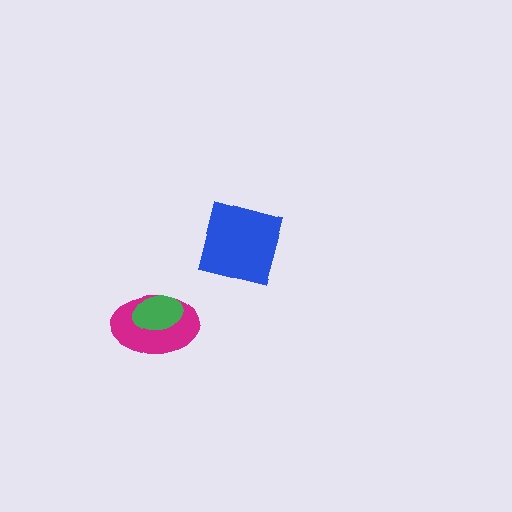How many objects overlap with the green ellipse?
1 object overlaps with the green ellipse.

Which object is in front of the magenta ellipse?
The green ellipse is in front of the magenta ellipse.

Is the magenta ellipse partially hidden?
Yes, it is partially covered by another shape.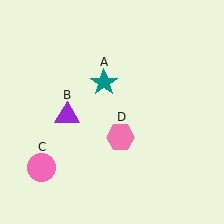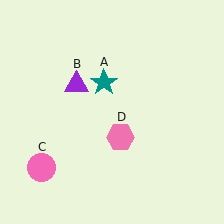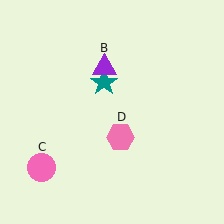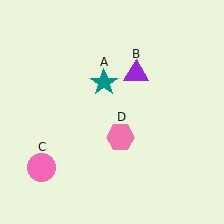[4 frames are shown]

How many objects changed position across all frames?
1 object changed position: purple triangle (object B).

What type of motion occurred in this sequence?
The purple triangle (object B) rotated clockwise around the center of the scene.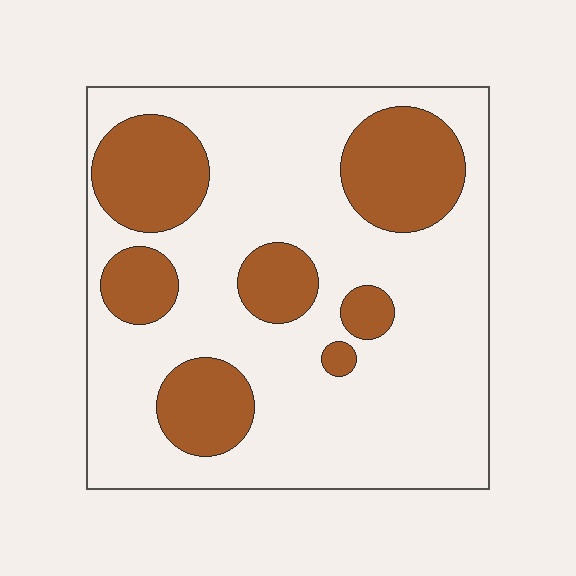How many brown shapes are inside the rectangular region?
7.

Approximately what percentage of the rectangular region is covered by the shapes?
Approximately 30%.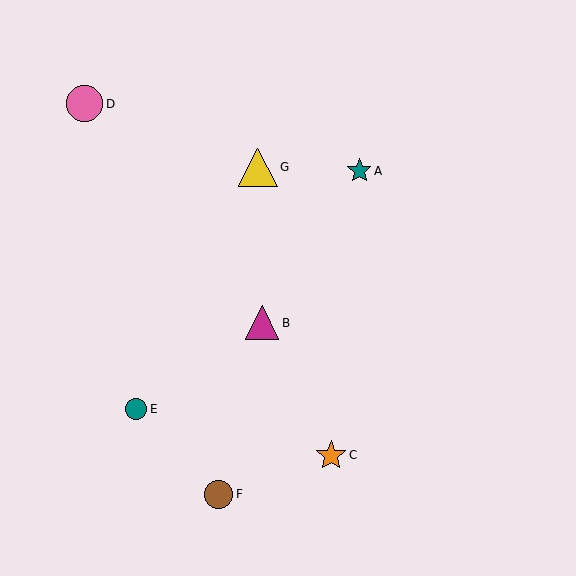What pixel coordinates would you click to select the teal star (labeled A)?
Click at (359, 171) to select the teal star A.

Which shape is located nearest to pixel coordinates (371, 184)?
The teal star (labeled A) at (359, 171) is nearest to that location.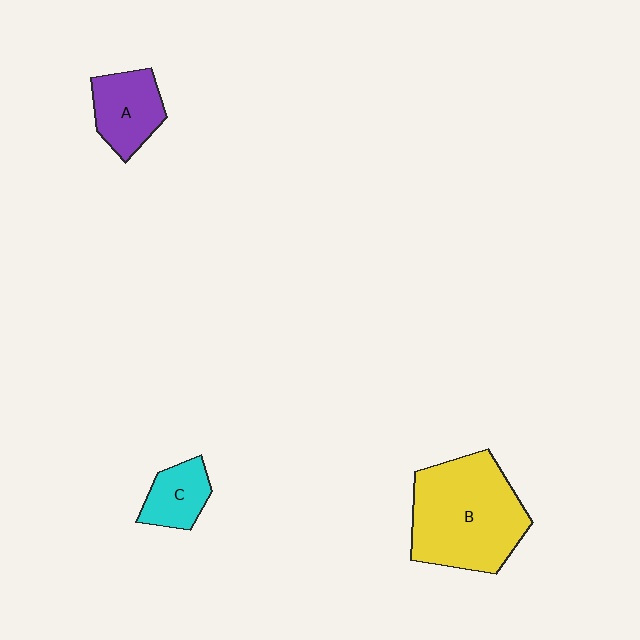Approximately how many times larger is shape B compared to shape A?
Approximately 2.3 times.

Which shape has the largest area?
Shape B (yellow).